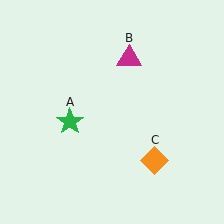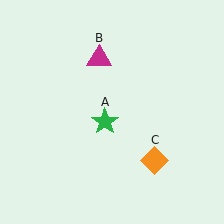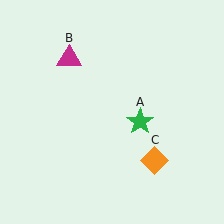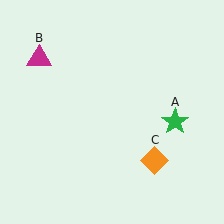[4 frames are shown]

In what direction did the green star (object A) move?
The green star (object A) moved right.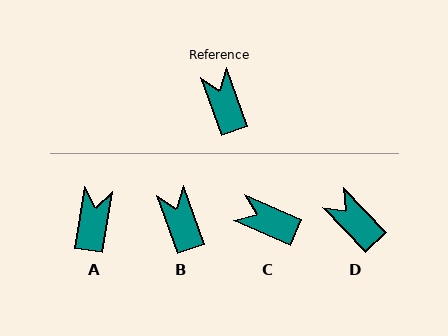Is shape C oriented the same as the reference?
No, it is off by about 46 degrees.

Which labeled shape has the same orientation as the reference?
B.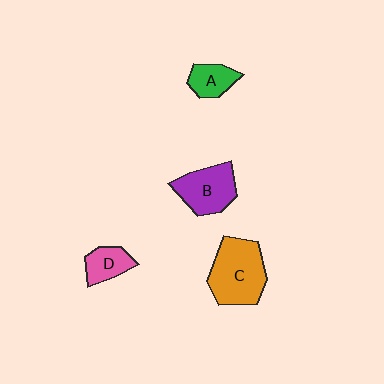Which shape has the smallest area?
Shape A (green).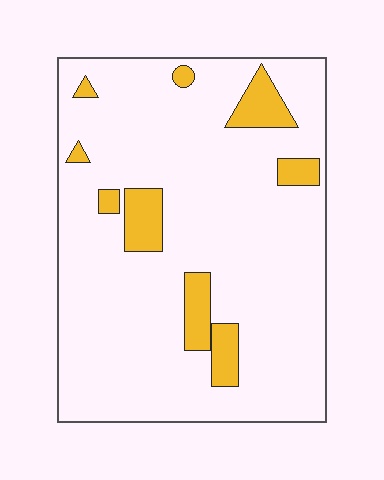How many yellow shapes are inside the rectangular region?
9.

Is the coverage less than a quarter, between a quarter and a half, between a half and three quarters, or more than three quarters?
Less than a quarter.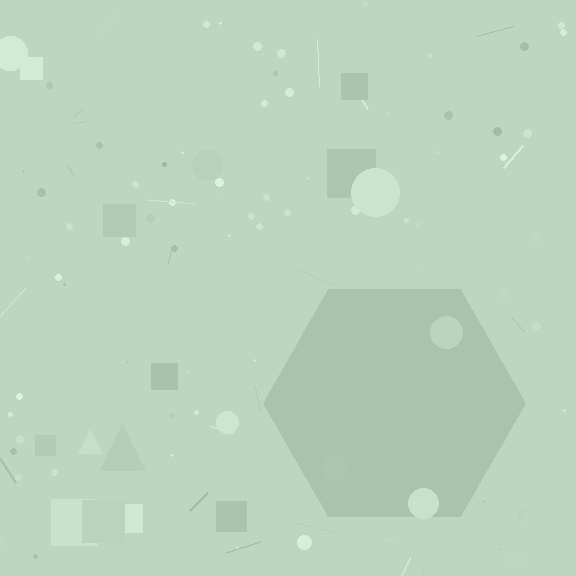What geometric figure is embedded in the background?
A hexagon is embedded in the background.